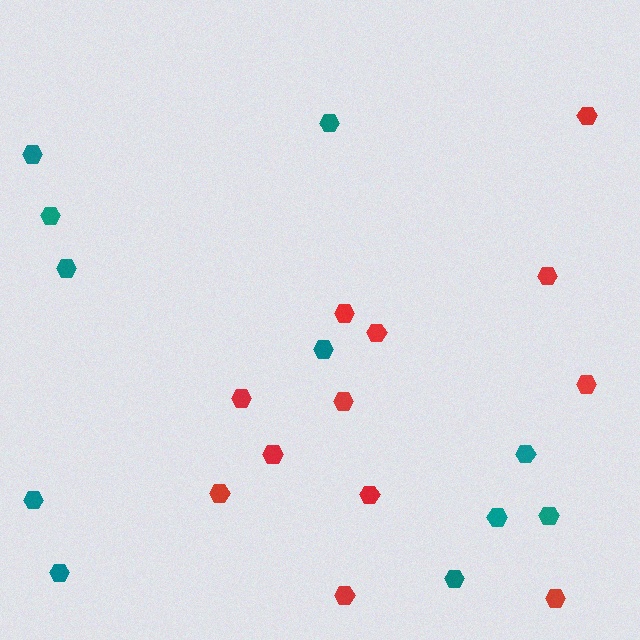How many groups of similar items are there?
There are 2 groups: one group of red hexagons (12) and one group of teal hexagons (11).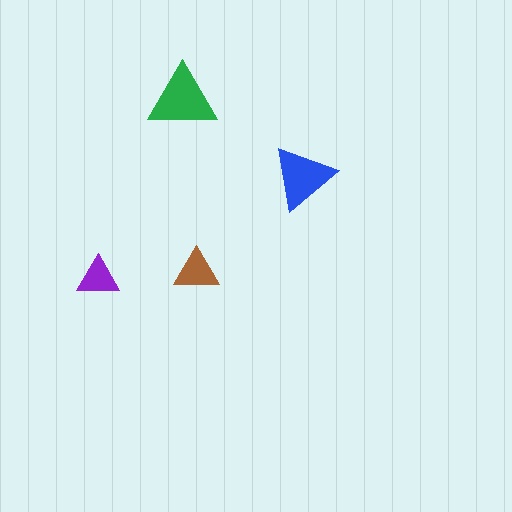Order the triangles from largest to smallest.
the green one, the blue one, the brown one, the purple one.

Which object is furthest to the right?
The blue triangle is rightmost.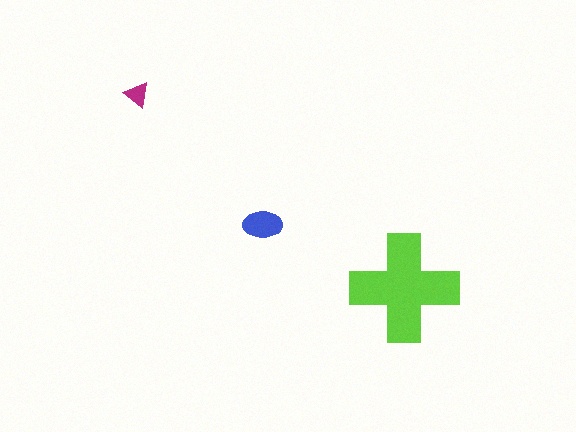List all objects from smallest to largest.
The magenta triangle, the blue ellipse, the lime cross.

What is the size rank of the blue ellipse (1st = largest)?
2nd.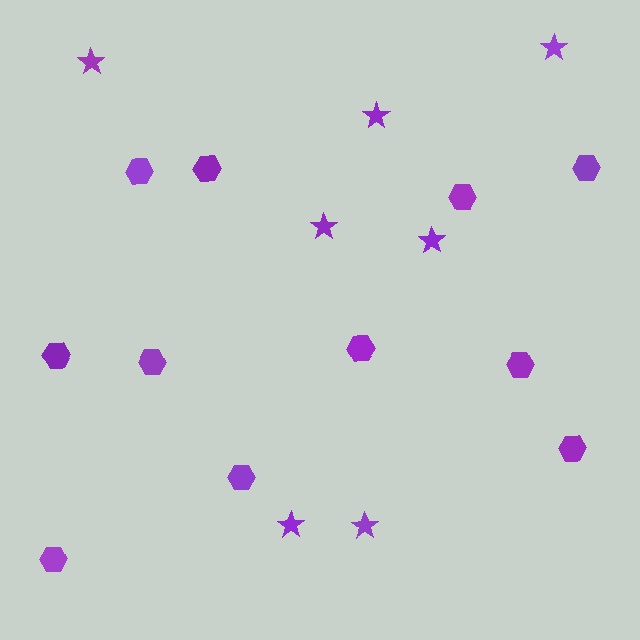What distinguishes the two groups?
There are 2 groups: one group of hexagons (11) and one group of stars (7).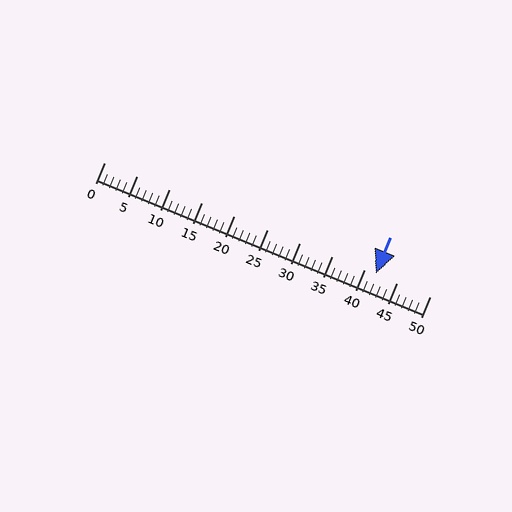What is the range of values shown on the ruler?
The ruler shows values from 0 to 50.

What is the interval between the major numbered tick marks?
The major tick marks are spaced 5 units apart.